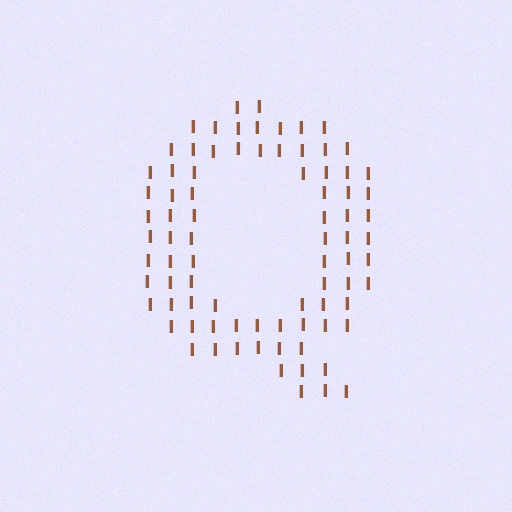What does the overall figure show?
The overall figure shows the letter Q.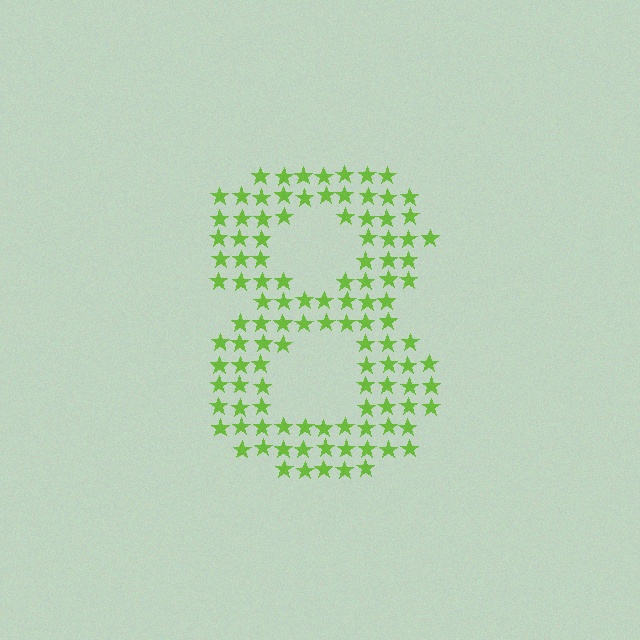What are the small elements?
The small elements are stars.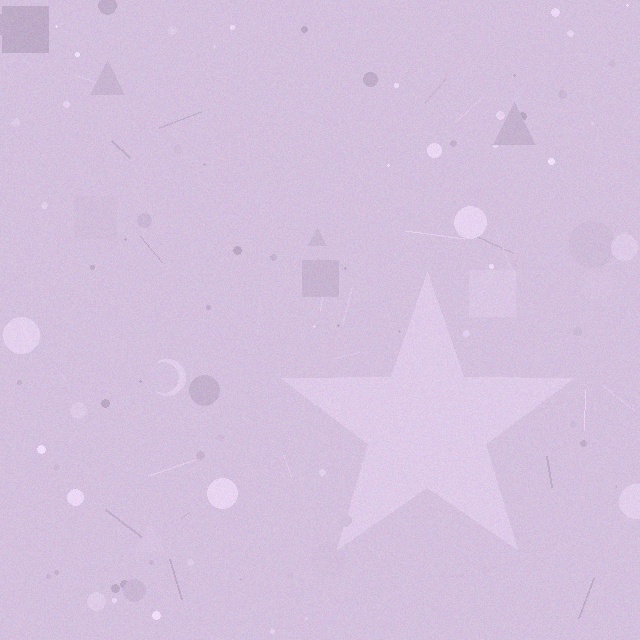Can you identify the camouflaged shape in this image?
The camouflaged shape is a star.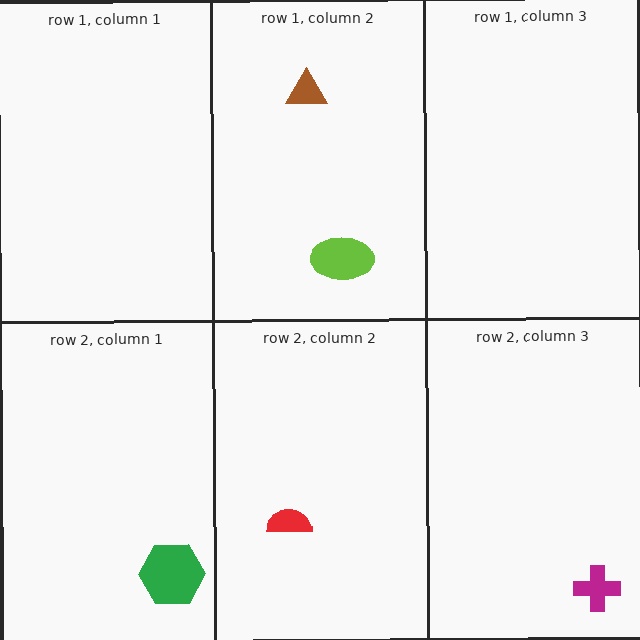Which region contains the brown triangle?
The row 1, column 2 region.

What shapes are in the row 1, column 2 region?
The brown triangle, the lime ellipse.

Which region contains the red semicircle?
The row 2, column 2 region.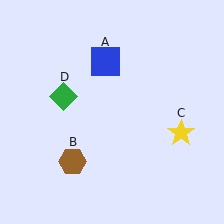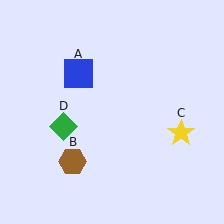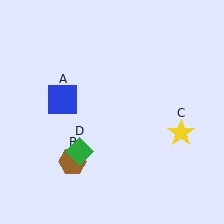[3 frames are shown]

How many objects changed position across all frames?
2 objects changed position: blue square (object A), green diamond (object D).